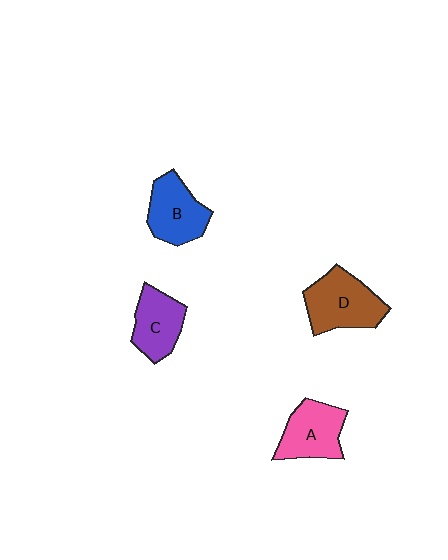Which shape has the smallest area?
Shape C (purple).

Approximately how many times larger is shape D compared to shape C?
Approximately 1.3 times.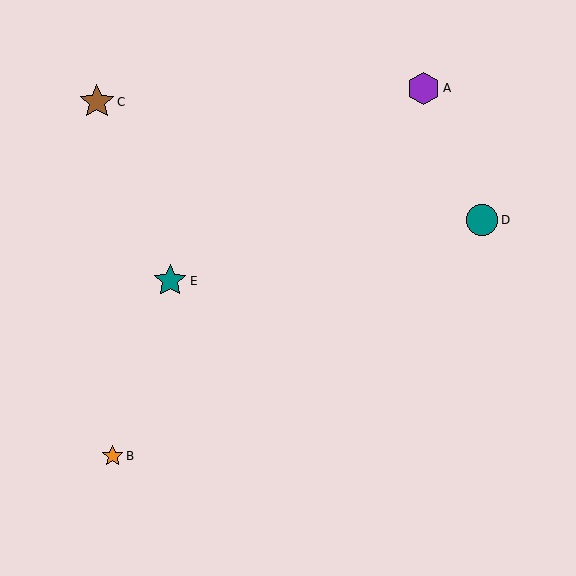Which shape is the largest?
The brown star (labeled C) is the largest.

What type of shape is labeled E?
Shape E is a teal star.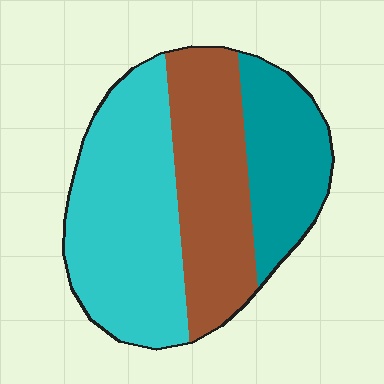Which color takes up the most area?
Cyan, at roughly 45%.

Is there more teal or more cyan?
Cyan.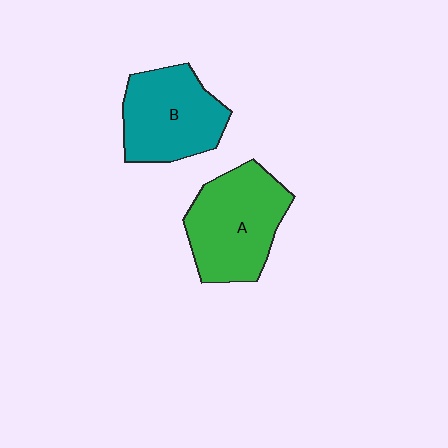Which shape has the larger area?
Shape A (green).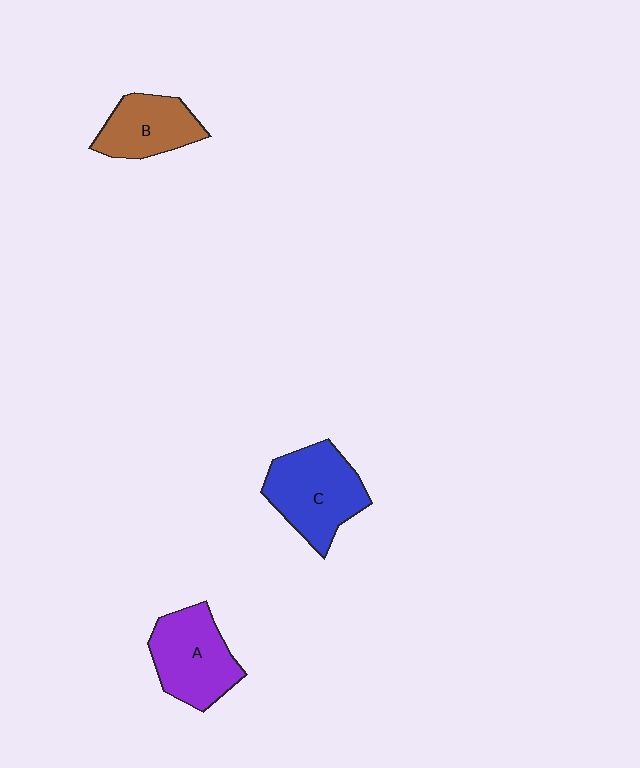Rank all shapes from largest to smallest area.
From largest to smallest: C (blue), A (purple), B (brown).